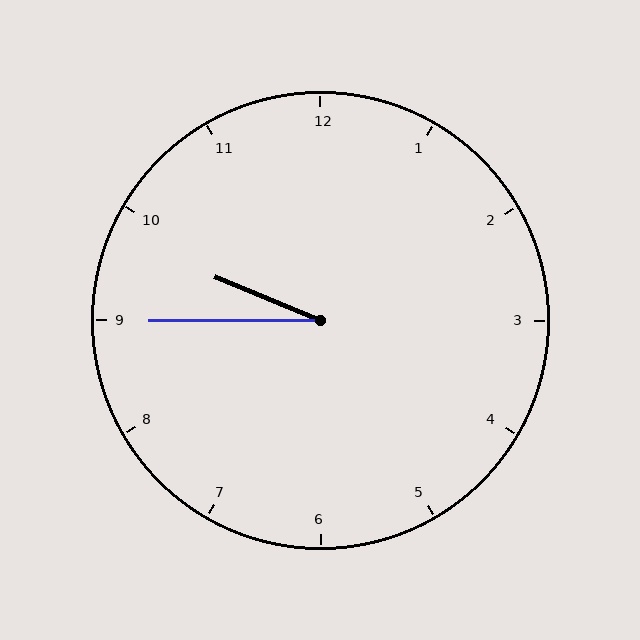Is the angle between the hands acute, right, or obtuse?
It is acute.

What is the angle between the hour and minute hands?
Approximately 22 degrees.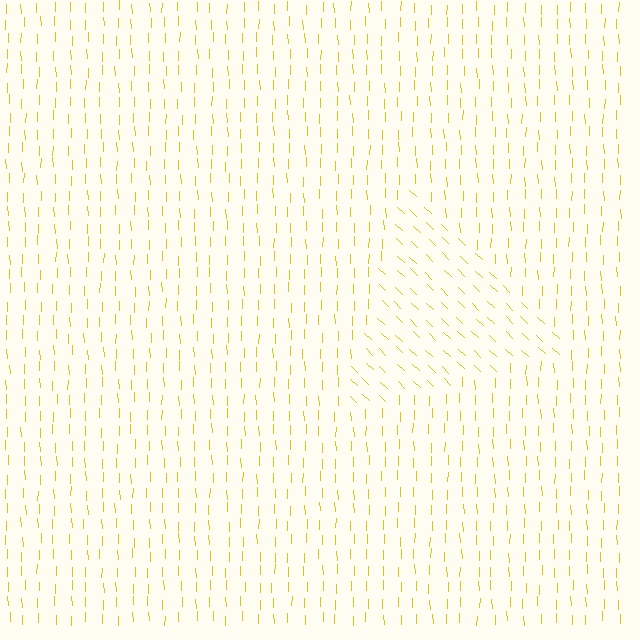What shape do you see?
I see a triangle.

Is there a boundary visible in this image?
Yes, there is a texture boundary formed by a change in line orientation.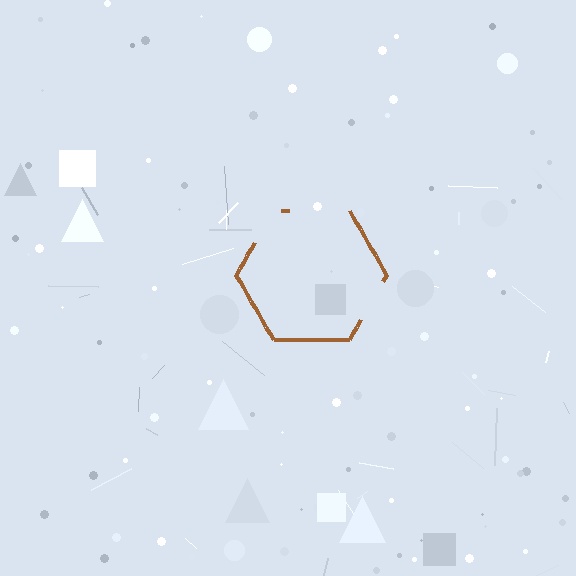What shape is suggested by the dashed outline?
The dashed outline suggests a hexagon.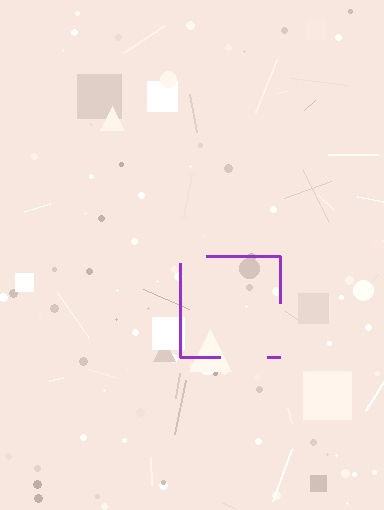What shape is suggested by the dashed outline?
The dashed outline suggests a square.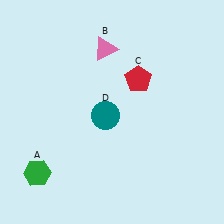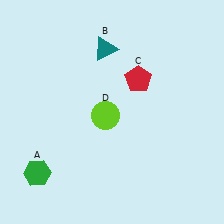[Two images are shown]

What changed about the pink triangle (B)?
In Image 1, B is pink. In Image 2, it changed to teal.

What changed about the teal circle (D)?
In Image 1, D is teal. In Image 2, it changed to lime.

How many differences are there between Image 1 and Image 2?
There are 2 differences between the two images.